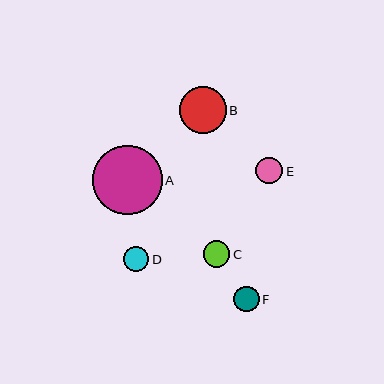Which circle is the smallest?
Circle D is the smallest with a size of approximately 25 pixels.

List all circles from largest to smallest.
From largest to smallest: A, B, E, C, F, D.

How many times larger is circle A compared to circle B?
Circle A is approximately 1.5 times the size of circle B.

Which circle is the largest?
Circle A is the largest with a size of approximately 69 pixels.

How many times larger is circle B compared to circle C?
Circle B is approximately 1.8 times the size of circle C.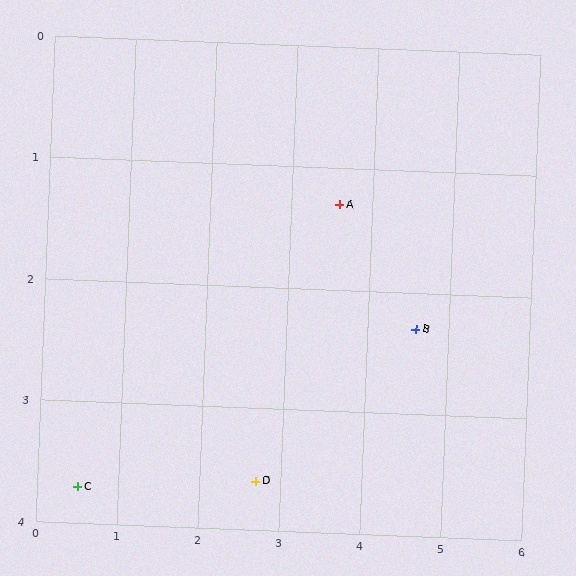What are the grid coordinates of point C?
Point C is at approximately (0.5, 3.7).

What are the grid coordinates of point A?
Point A is at approximately (3.6, 1.3).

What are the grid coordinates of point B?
Point B is at approximately (4.6, 2.3).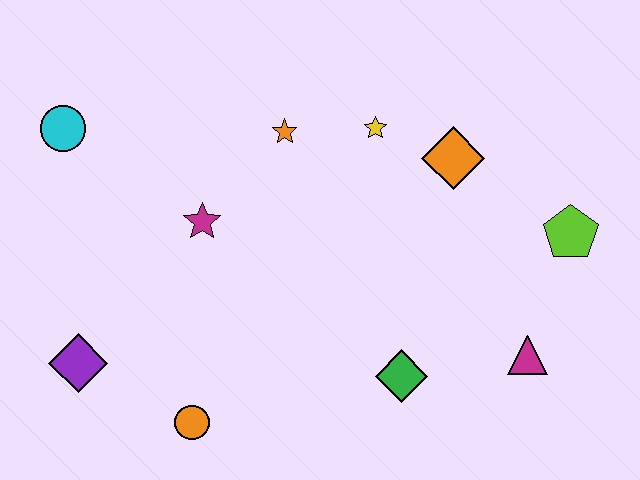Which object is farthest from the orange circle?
The lime pentagon is farthest from the orange circle.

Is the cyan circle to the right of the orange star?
No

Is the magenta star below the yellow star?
Yes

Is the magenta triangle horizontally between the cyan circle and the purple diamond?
No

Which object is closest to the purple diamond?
The orange circle is closest to the purple diamond.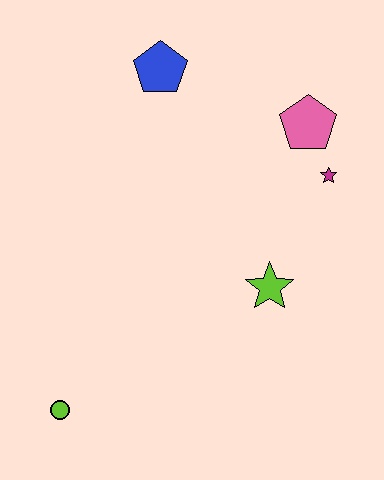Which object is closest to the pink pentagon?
The magenta star is closest to the pink pentagon.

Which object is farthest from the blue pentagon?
The lime circle is farthest from the blue pentagon.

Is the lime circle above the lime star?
No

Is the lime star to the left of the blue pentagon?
No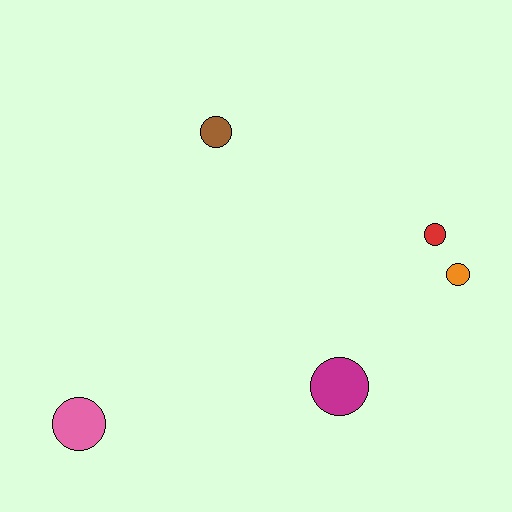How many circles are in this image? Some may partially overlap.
There are 5 circles.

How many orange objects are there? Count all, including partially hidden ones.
There is 1 orange object.